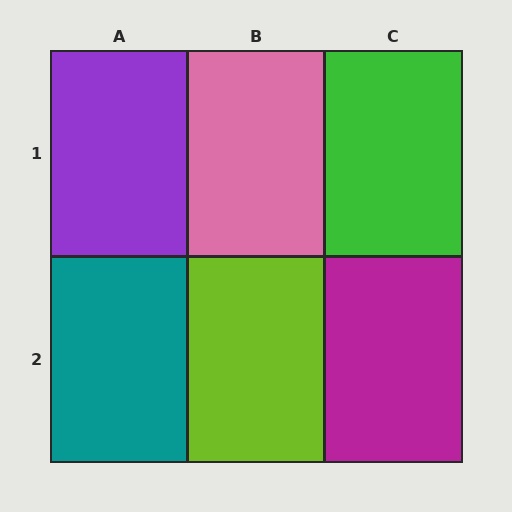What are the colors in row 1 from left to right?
Purple, pink, green.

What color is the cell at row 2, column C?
Magenta.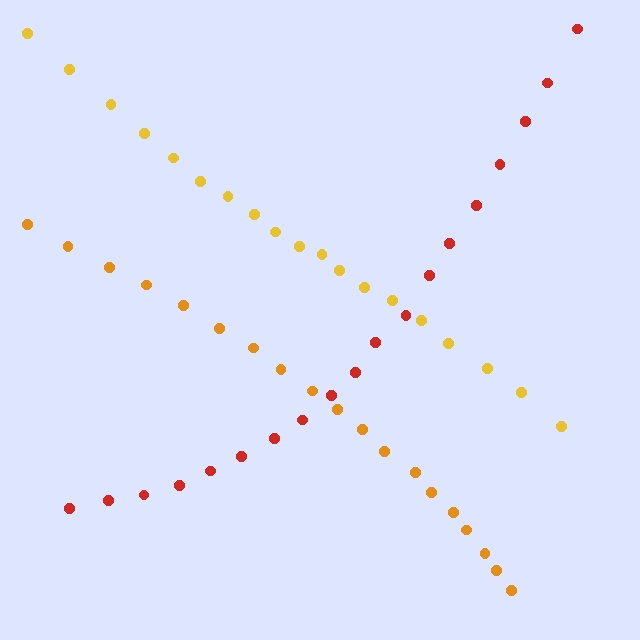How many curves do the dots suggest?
There are 3 distinct paths.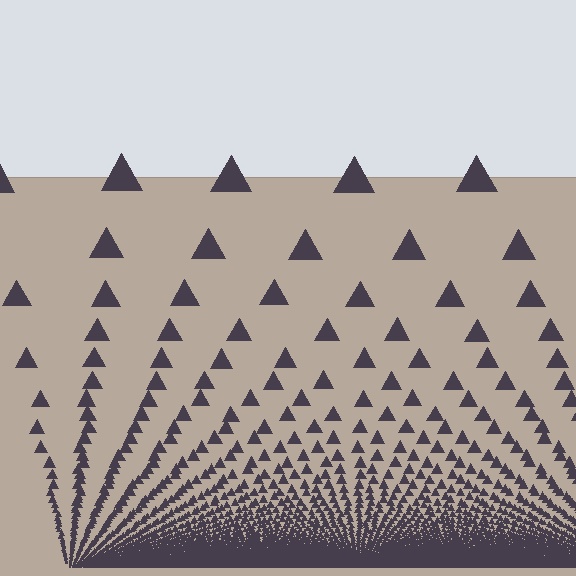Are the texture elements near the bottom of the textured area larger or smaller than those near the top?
Smaller. The gradient is inverted — elements near the bottom are smaller and denser.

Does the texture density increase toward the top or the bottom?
Density increases toward the bottom.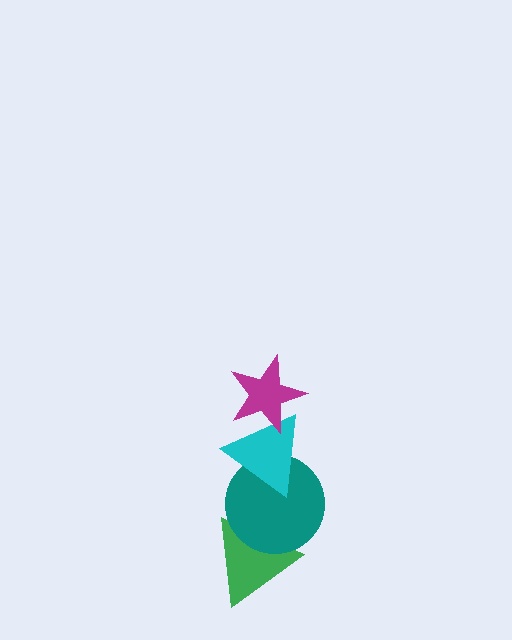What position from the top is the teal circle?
The teal circle is 3rd from the top.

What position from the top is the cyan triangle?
The cyan triangle is 2nd from the top.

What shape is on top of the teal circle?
The cyan triangle is on top of the teal circle.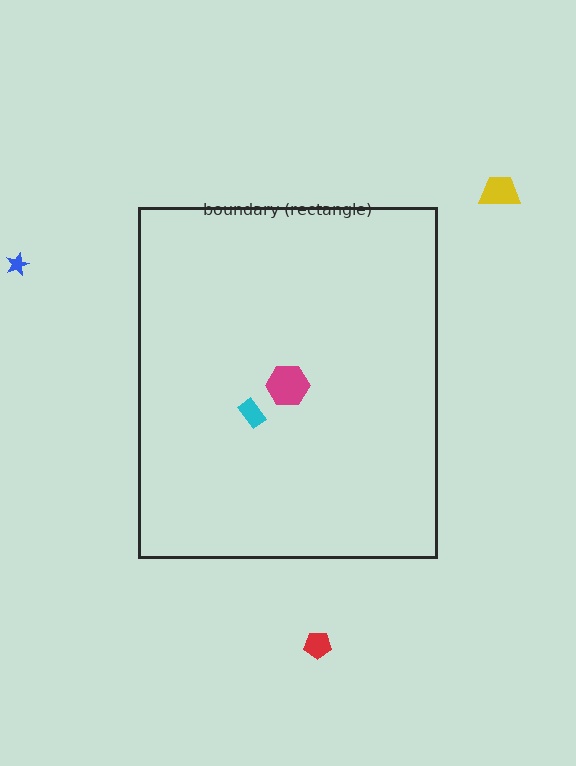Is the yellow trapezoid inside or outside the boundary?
Outside.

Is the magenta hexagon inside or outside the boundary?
Inside.